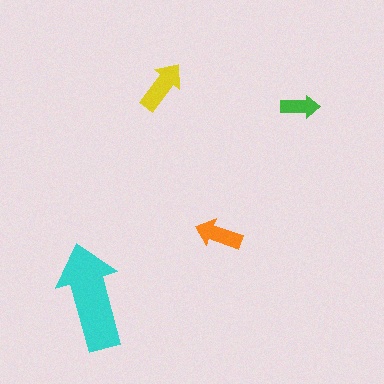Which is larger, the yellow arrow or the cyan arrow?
The cyan one.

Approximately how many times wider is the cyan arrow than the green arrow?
About 3 times wider.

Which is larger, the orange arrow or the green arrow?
The orange one.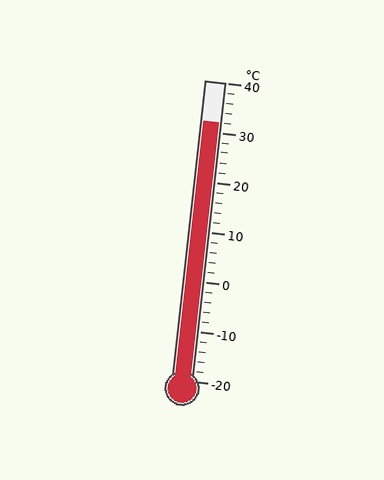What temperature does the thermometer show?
The thermometer shows approximately 32°C.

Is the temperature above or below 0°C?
The temperature is above 0°C.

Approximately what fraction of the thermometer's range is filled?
The thermometer is filled to approximately 85% of its range.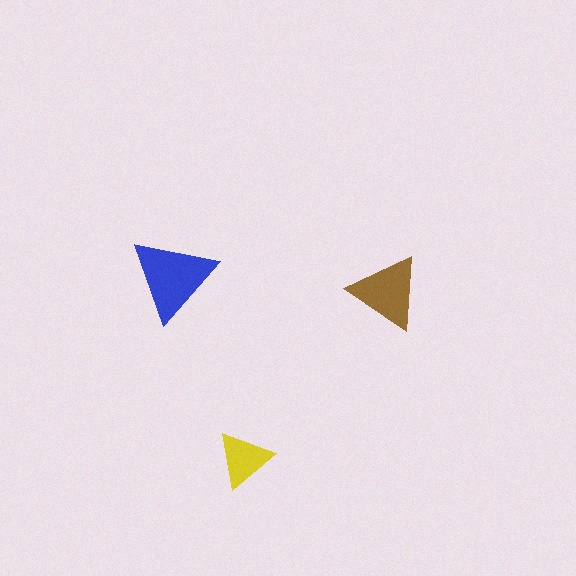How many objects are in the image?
There are 3 objects in the image.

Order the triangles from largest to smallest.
the blue one, the brown one, the yellow one.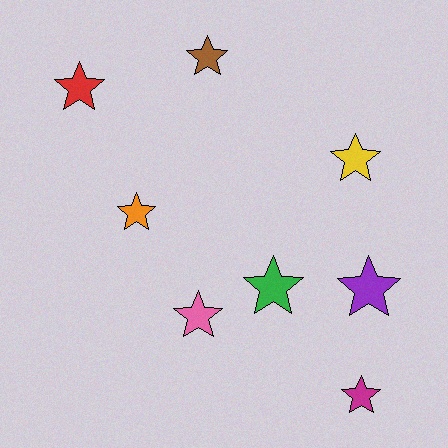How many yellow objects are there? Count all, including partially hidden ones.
There is 1 yellow object.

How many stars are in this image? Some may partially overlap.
There are 8 stars.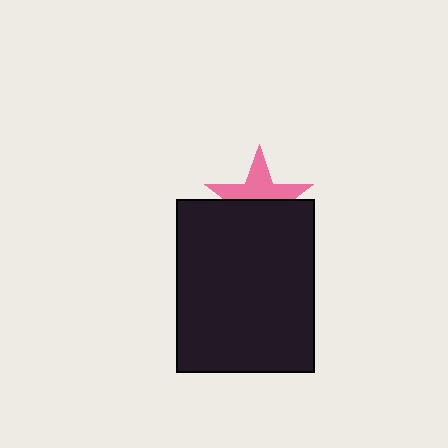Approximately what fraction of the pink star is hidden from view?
Roughly 50% of the pink star is hidden behind the black rectangle.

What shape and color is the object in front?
The object in front is a black rectangle.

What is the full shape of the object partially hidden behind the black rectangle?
The partially hidden object is a pink star.